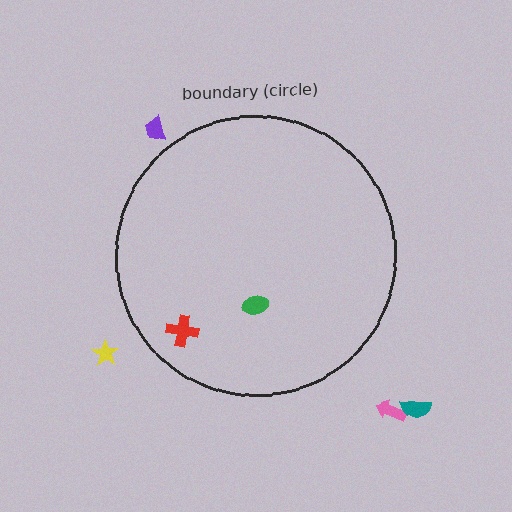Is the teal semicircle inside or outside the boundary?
Outside.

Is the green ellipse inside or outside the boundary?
Inside.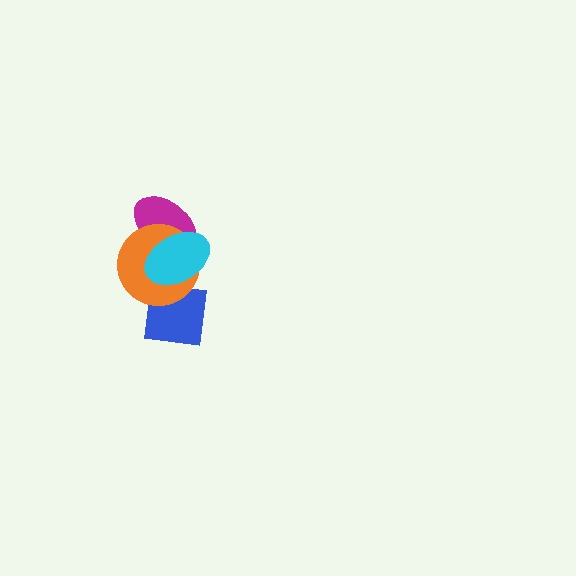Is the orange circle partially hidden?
Yes, it is partially covered by another shape.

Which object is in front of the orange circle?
The cyan ellipse is in front of the orange circle.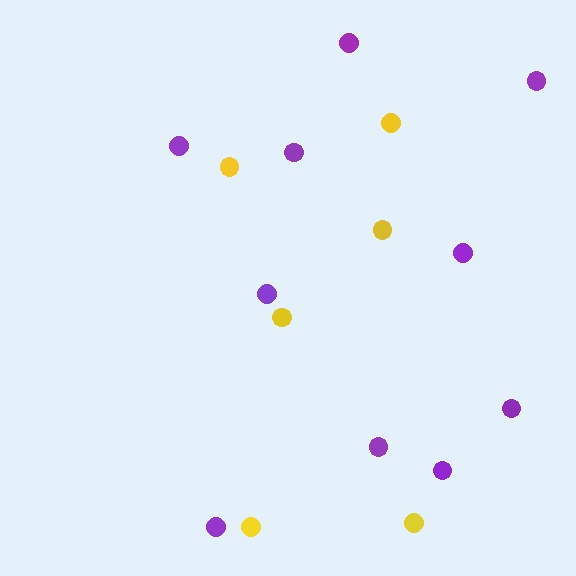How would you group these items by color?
There are 2 groups: one group of purple circles (10) and one group of yellow circles (6).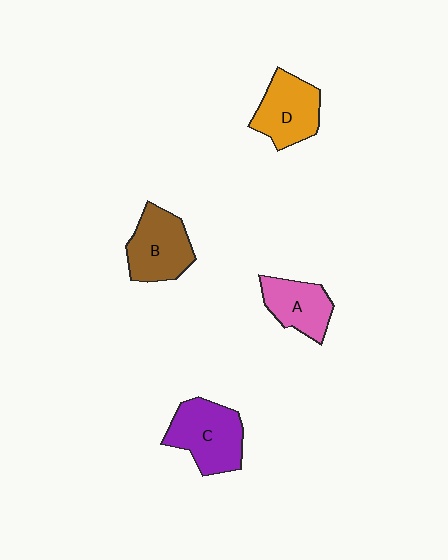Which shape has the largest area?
Shape C (purple).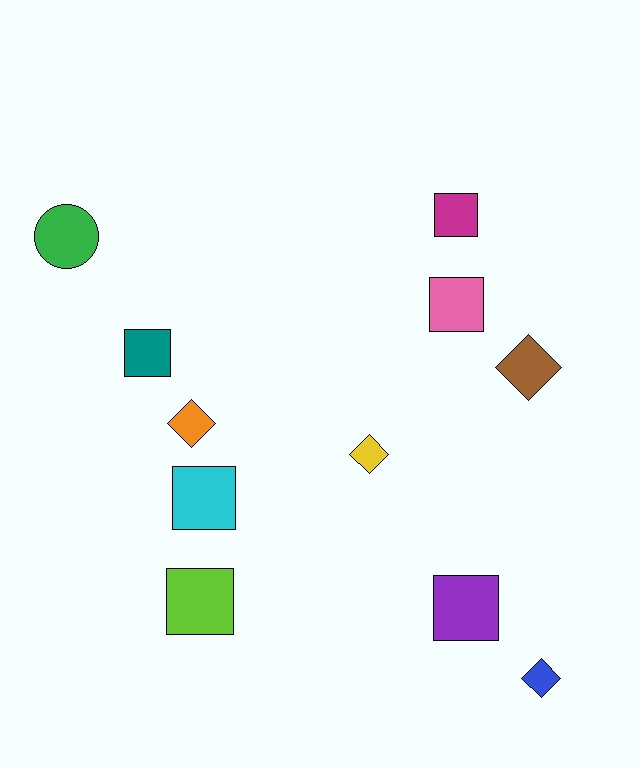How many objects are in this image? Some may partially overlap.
There are 11 objects.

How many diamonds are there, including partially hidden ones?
There are 4 diamonds.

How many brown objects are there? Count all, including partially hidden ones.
There is 1 brown object.